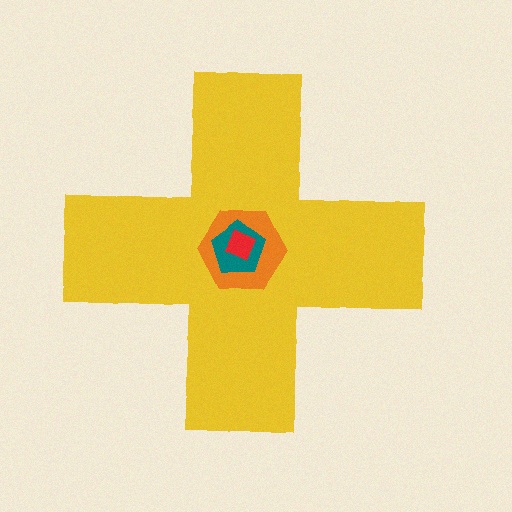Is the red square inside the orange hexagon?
Yes.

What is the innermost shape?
The red square.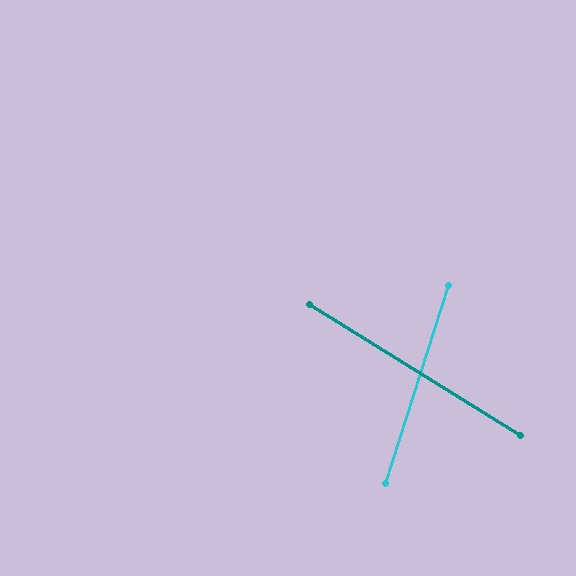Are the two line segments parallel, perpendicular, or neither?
Neither parallel nor perpendicular — they differ by about 76°.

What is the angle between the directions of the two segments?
Approximately 76 degrees.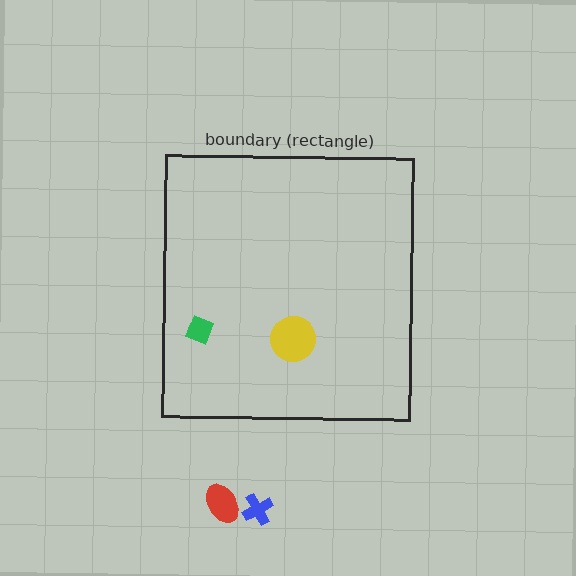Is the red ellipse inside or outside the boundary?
Outside.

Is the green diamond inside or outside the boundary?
Inside.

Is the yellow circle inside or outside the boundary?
Inside.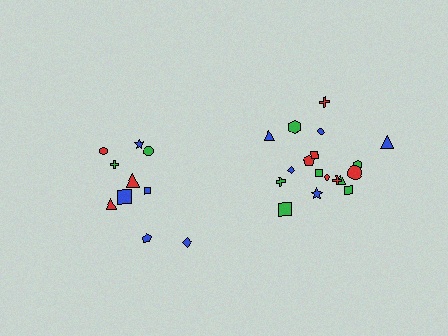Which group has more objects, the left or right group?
The right group.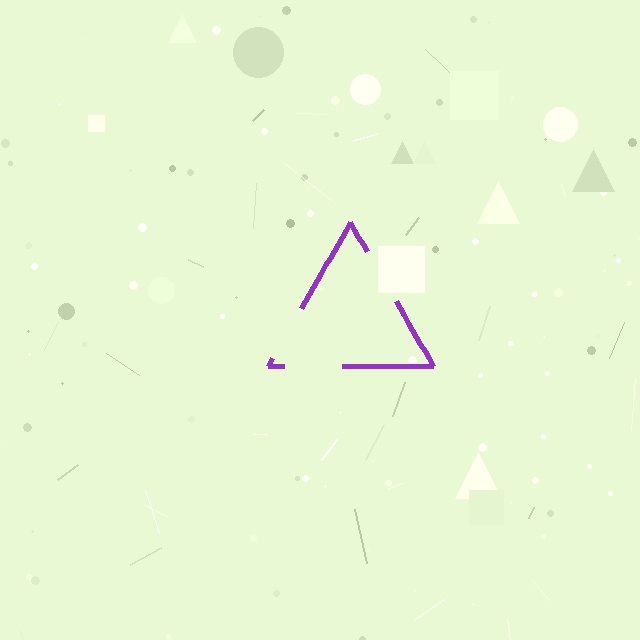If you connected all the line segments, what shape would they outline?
They would outline a triangle.